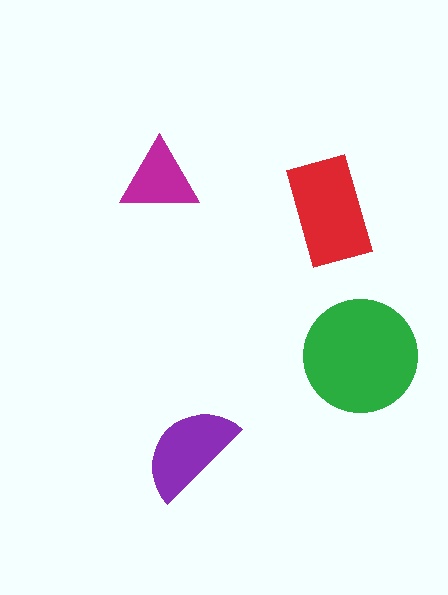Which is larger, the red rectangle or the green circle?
The green circle.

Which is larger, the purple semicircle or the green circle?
The green circle.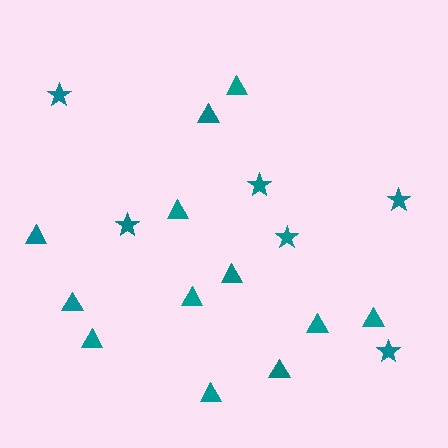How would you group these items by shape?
There are 2 groups: one group of stars (6) and one group of triangles (12).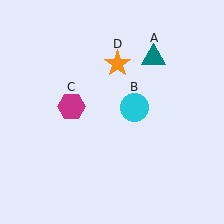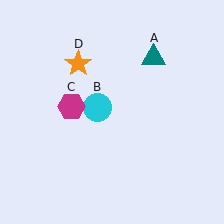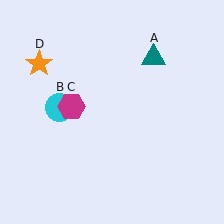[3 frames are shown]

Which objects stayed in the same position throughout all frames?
Teal triangle (object A) and magenta hexagon (object C) remained stationary.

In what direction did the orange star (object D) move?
The orange star (object D) moved left.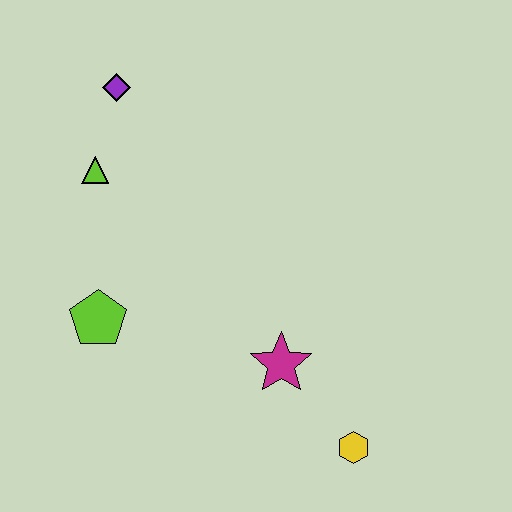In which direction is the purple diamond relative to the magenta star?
The purple diamond is above the magenta star.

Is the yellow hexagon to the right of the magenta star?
Yes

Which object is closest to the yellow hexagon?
The magenta star is closest to the yellow hexagon.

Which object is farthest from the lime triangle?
The yellow hexagon is farthest from the lime triangle.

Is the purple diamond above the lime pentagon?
Yes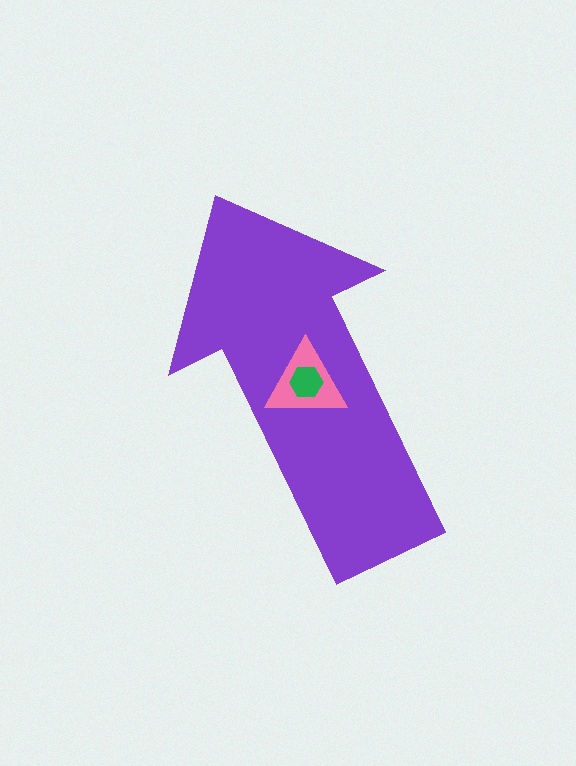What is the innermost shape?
The green hexagon.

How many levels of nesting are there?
3.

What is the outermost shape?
The purple arrow.